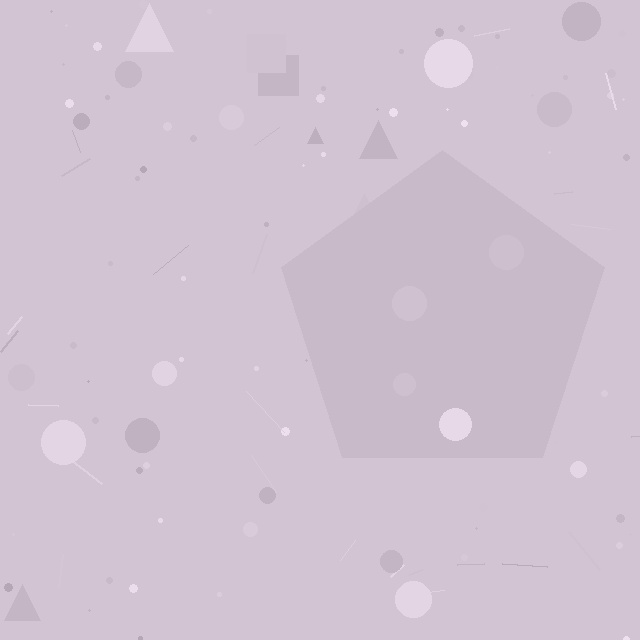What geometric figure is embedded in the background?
A pentagon is embedded in the background.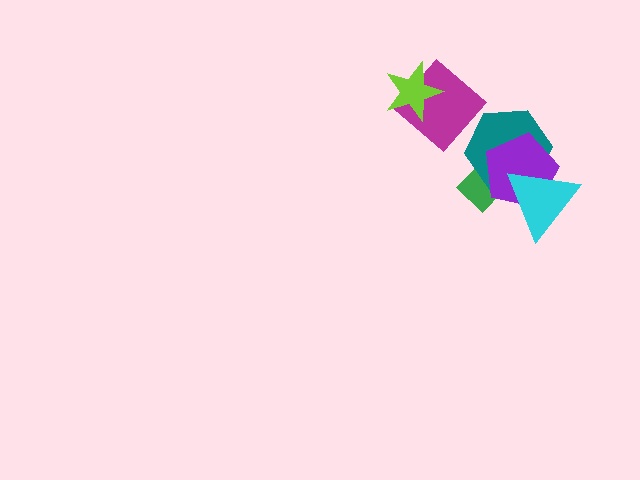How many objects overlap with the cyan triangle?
3 objects overlap with the cyan triangle.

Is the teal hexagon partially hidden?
Yes, it is partially covered by another shape.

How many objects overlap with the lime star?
1 object overlaps with the lime star.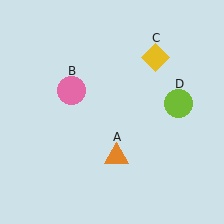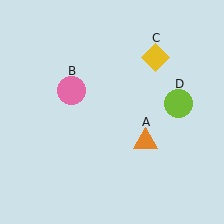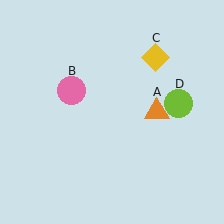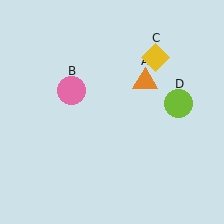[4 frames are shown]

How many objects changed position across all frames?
1 object changed position: orange triangle (object A).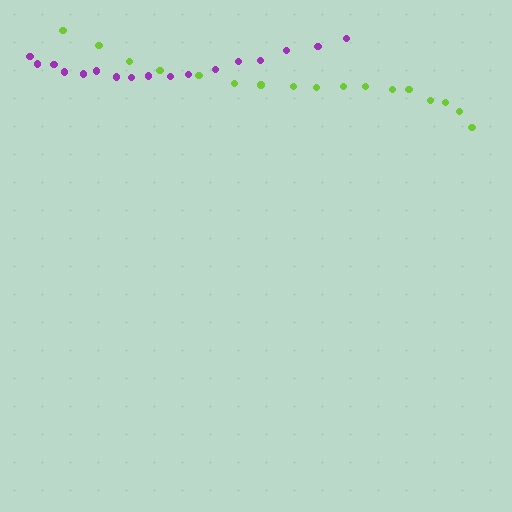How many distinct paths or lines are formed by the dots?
There are 2 distinct paths.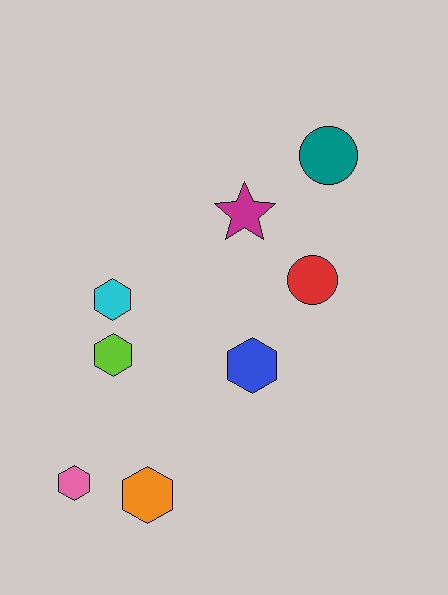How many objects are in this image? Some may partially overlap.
There are 8 objects.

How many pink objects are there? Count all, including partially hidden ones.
There is 1 pink object.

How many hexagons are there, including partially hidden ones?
There are 5 hexagons.